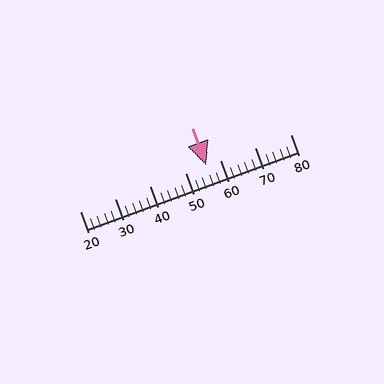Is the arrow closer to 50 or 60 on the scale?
The arrow is closer to 60.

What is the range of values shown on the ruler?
The ruler shows values from 20 to 80.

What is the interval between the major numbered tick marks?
The major tick marks are spaced 10 units apart.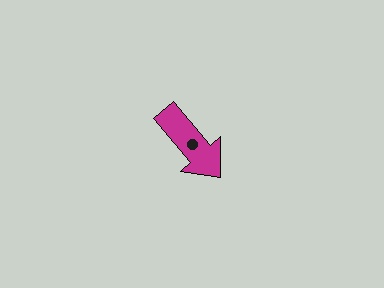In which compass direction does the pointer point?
Southeast.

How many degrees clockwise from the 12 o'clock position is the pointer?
Approximately 140 degrees.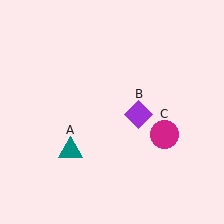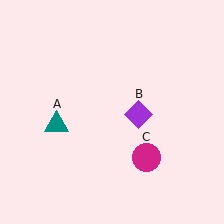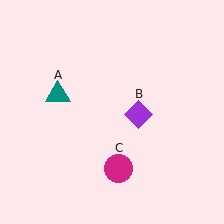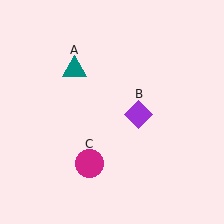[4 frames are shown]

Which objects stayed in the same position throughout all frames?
Purple diamond (object B) remained stationary.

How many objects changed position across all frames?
2 objects changed position: teal triangle (object A), magenta circle (object C).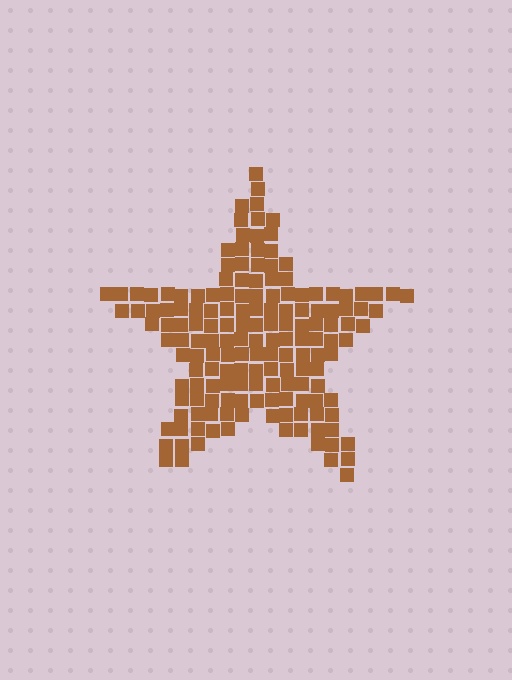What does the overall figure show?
The overall figure shows a star.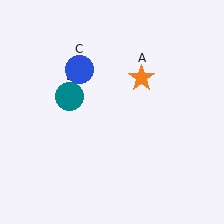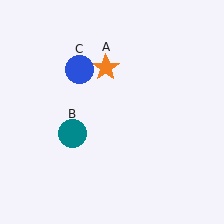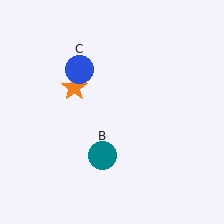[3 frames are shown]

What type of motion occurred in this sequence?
The orange star (object A), teal circle (object B) rotated counterclockwise around the center of the scene.